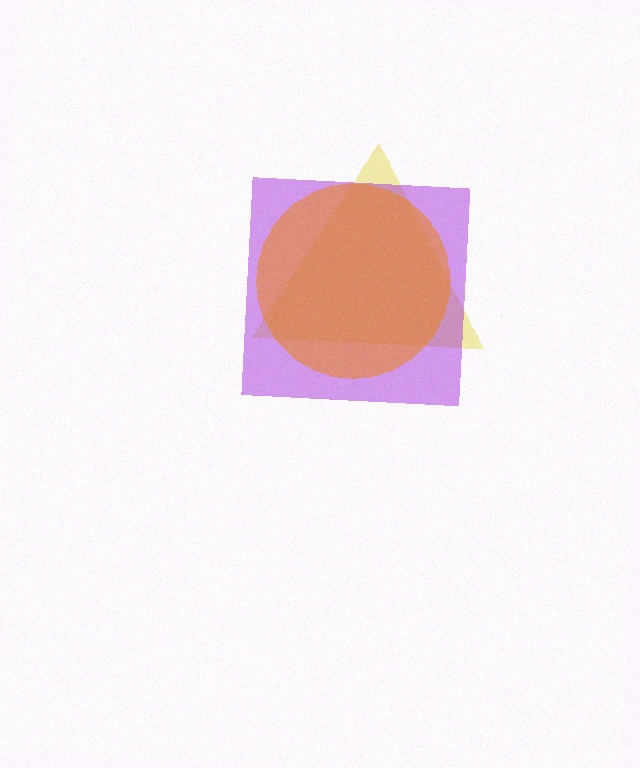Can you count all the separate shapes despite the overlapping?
Yes, there are 3 separate shapes.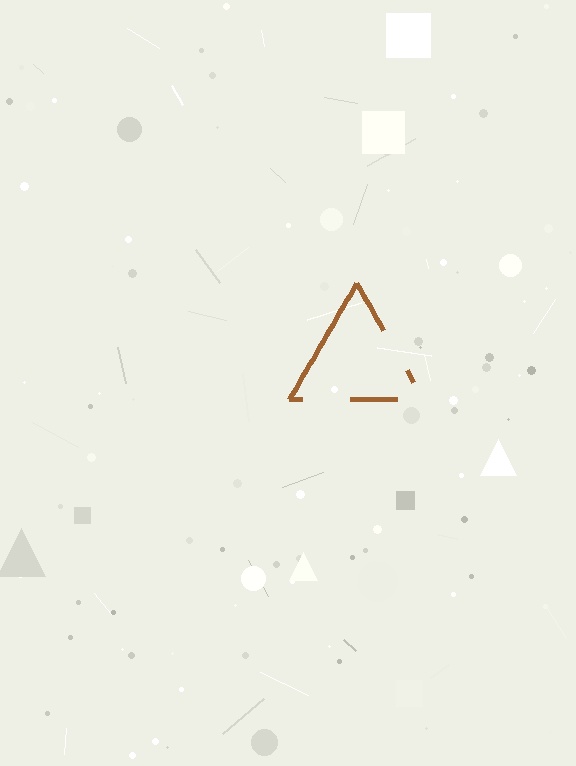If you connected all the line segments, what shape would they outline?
They would outline a triangle.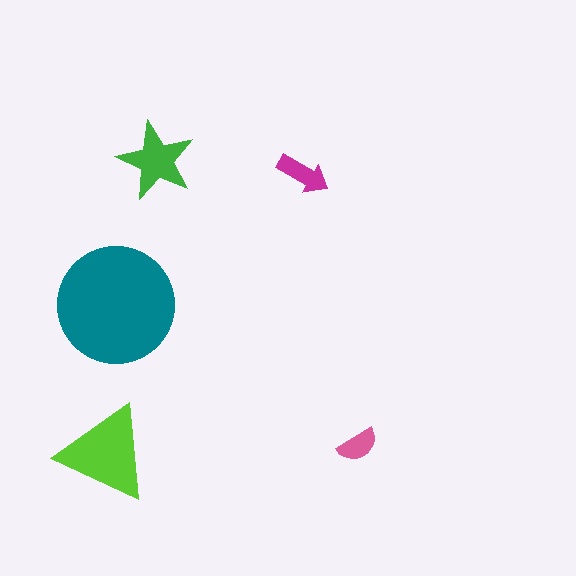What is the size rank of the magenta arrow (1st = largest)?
4th.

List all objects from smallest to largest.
The pink semicircle, the magenta arrow, the green star, the lime triangle, the teal circle.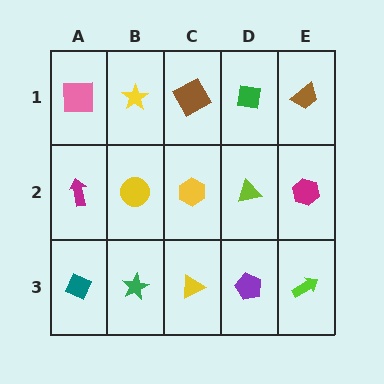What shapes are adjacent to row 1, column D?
A lime triangle (row 2, column D), a brown square (row 1, column C), a brown trapezoid (row 1, column E).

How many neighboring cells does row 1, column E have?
2.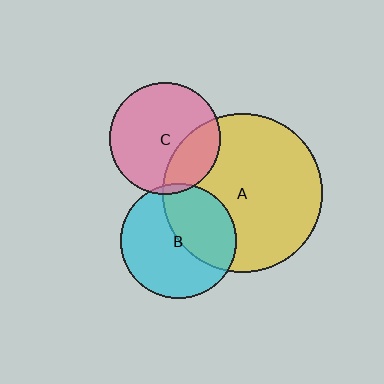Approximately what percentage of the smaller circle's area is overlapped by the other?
Approximately 30%.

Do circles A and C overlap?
Yes.